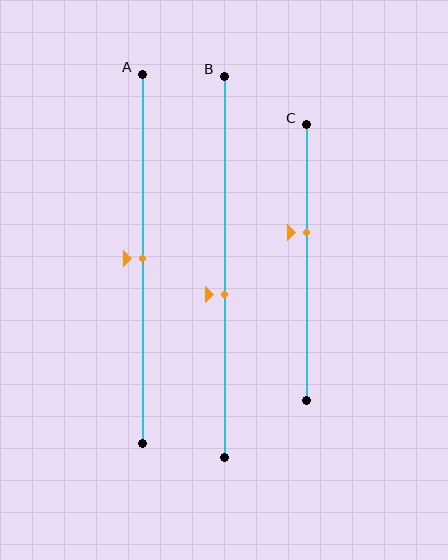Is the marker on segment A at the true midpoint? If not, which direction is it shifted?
Yes, the marker on segment A is at the true midpoint.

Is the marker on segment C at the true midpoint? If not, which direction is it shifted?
No, the marker on segment C is shifted upward by about 11% of the segment length.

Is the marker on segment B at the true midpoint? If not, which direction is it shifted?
No, the marker on segment B is shifted downward by about 7% of the segment length.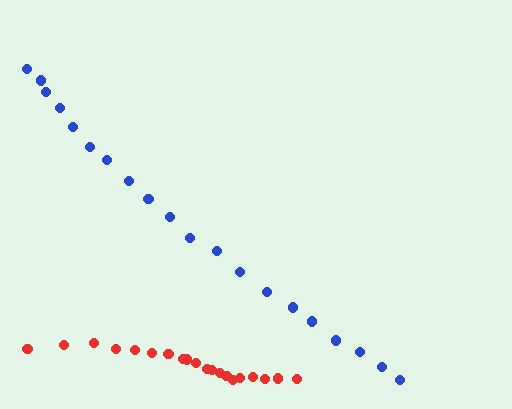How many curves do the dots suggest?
There are 2 distinct paths.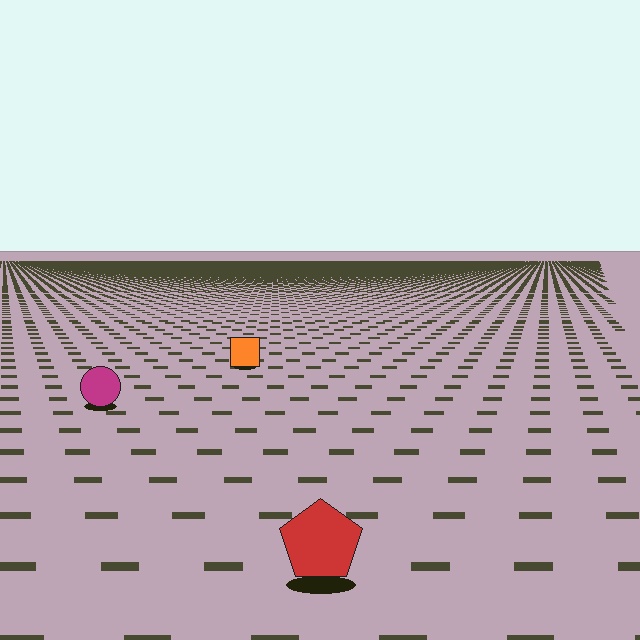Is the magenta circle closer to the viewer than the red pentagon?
No. The red pentagon is closer — you can tell from the texture gradient: the ground texture is coarser near it.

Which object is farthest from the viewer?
The orange square is farthest from the viewer. It appears smaller and the ground texture around it is denser.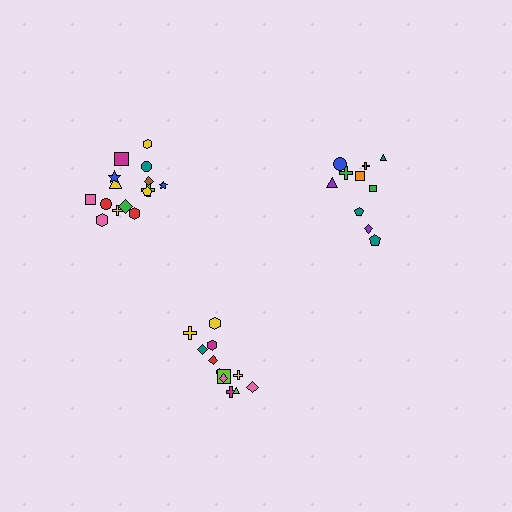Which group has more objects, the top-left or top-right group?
The top-left group.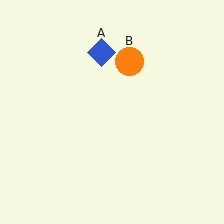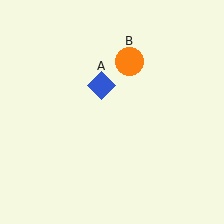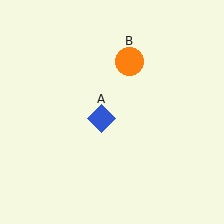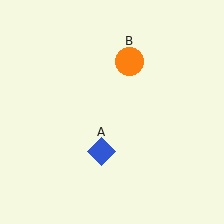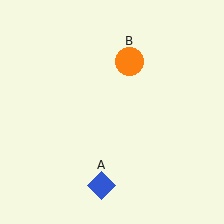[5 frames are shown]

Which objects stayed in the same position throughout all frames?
Orange circle (object B) remained stationary.